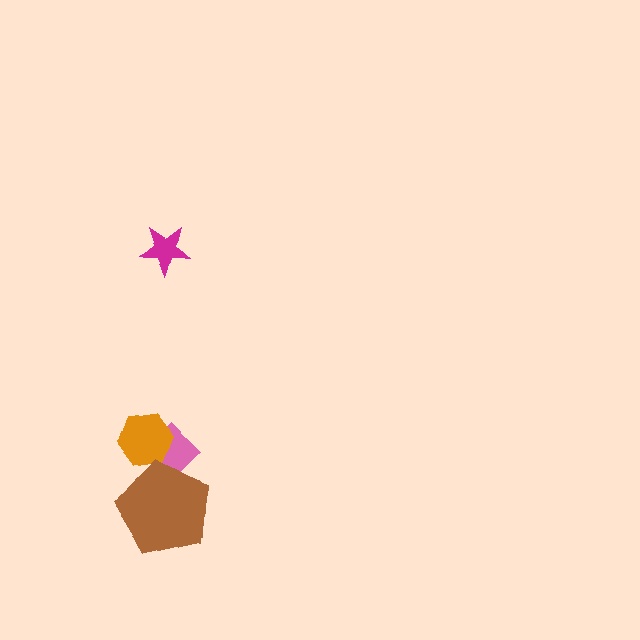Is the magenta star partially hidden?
No, no other shape covers it.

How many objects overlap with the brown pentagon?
1 object overlaps with the brown pentagon.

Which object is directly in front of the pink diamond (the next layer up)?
The orange hexagon is directly in front of the pink diamond.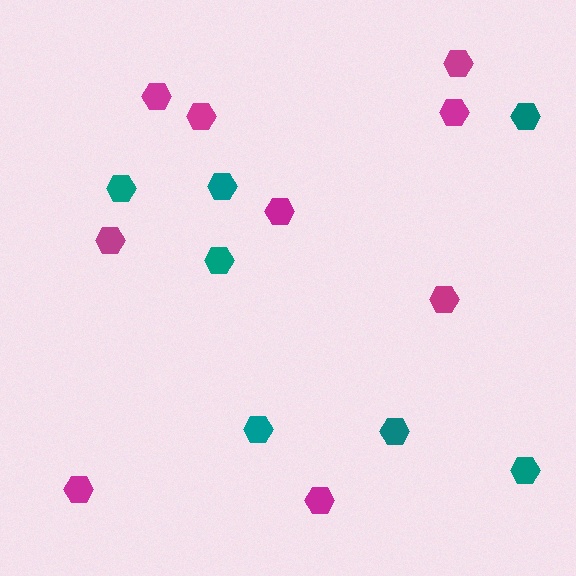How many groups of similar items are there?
There are 2 groups: one group of teal hexagons (7) and one group of magenta hexagons (9).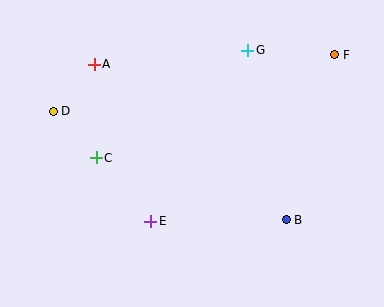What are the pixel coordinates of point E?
Point E is at (151, 221).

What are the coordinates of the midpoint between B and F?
The midpoint between B and F is at (311, 137).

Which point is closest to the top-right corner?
Point F is closest to the top-right corner.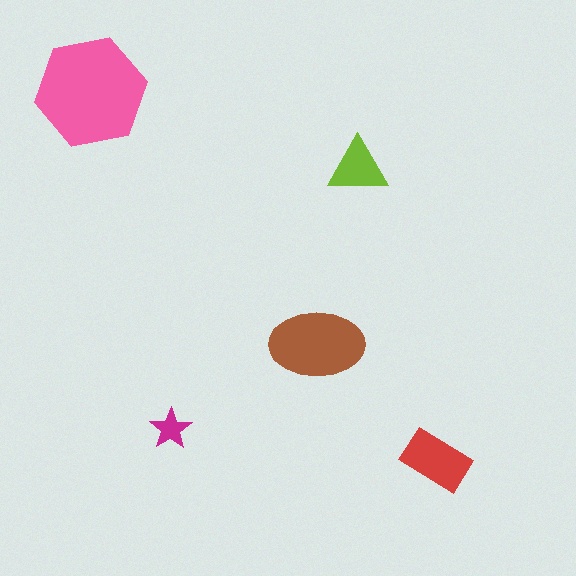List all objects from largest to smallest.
The pink hexagon, the brown ellipse, the red rectangle, the lime triangle, the magenta star.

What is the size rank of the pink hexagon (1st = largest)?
1st.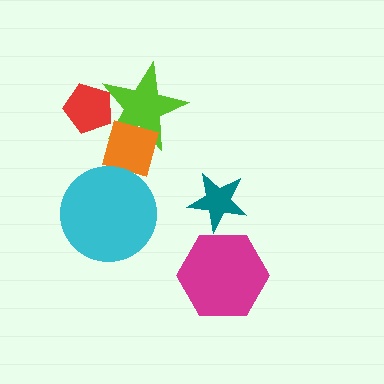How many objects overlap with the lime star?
2 objects overlap with the lime star.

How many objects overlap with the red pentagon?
1 object overlaps with the red pentagon.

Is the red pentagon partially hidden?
Yes, it is partially covered by another shape.